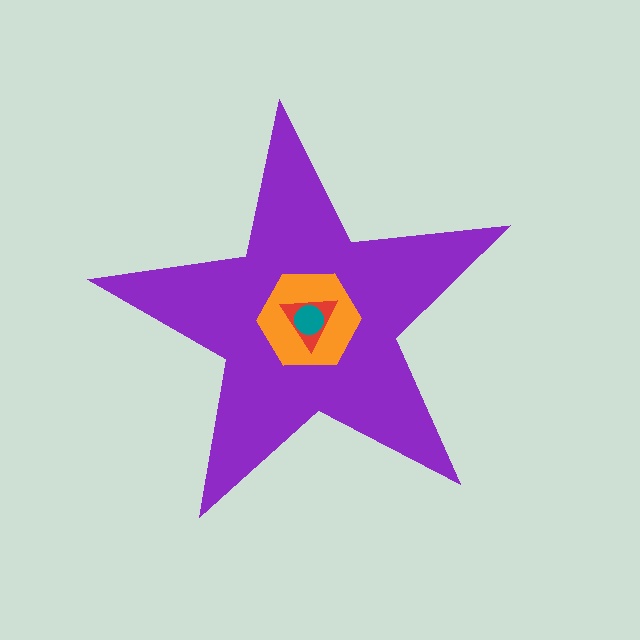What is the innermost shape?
The teal circle.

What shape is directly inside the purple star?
The orange hexagon.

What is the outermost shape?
The purple star.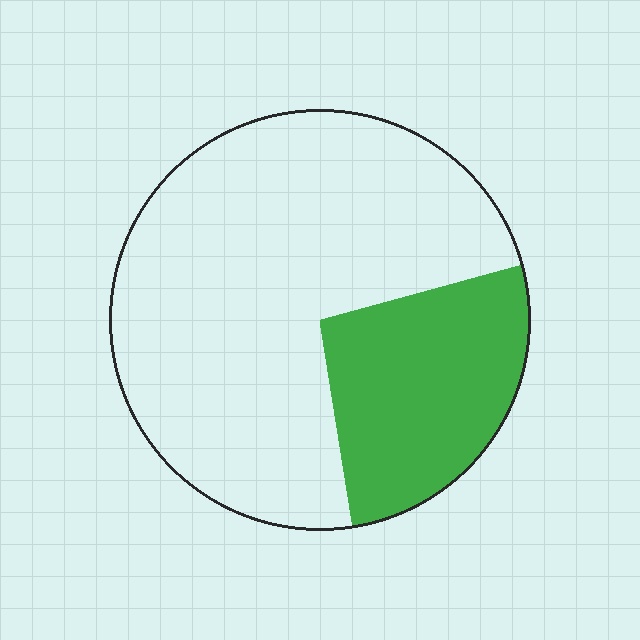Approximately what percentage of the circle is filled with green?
Approximately 25%.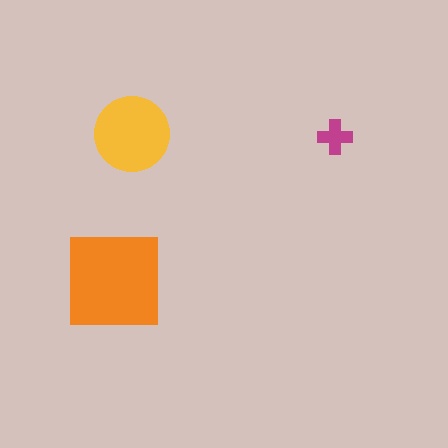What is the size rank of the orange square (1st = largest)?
1st.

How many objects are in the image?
There are 3 objects in the image.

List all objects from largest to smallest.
The orange square, the yellow circle, the magenta cross.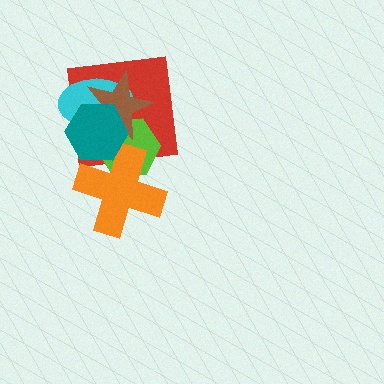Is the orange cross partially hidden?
Yes, it is partially covered by another shape.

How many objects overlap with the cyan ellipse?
4 objects overlap with the cyan ellipse.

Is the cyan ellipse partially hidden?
Yes, it is partially covered by another shape.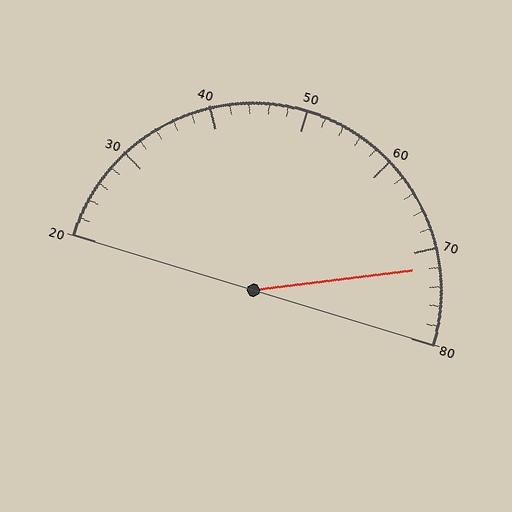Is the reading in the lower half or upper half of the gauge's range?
The reading is in the upper half of the range (20 to 80).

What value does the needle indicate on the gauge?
The needle indicates approximately 72.